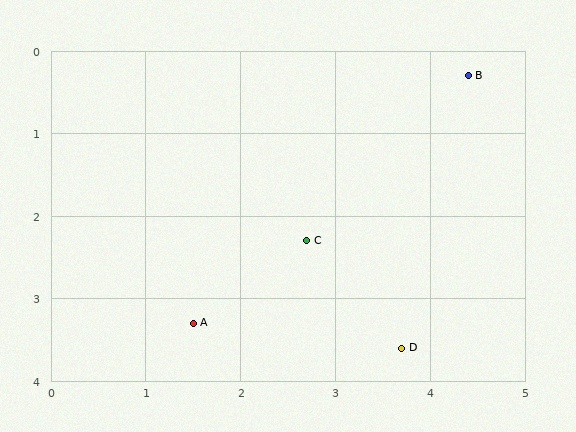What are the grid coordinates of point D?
Point D is at approximately (3.7, 3.6).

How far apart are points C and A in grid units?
Points C and A are about 1.6 grid units apart.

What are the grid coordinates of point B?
Point B is at approximately (4.4, 0.3).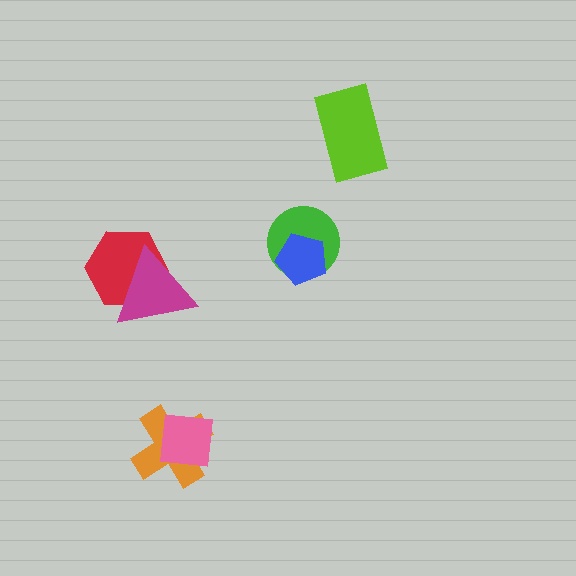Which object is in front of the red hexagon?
The magenta triangle is in front of the red hexagon.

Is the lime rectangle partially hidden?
No, no other shape covers it.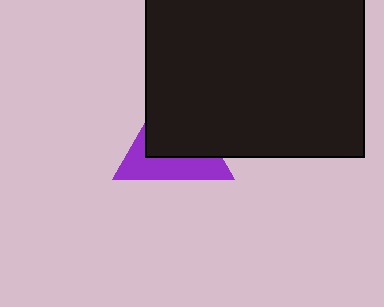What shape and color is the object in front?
The object in front is a black square.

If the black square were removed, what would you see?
You would see the complete purple triangle.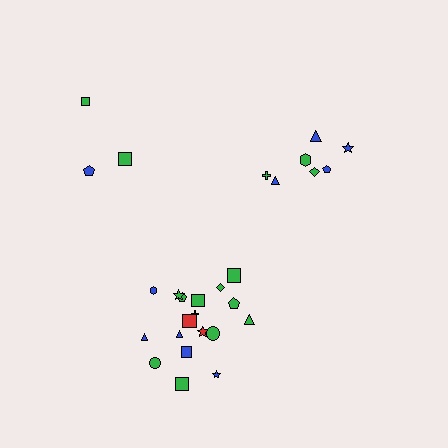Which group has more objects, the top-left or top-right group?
The top-right group.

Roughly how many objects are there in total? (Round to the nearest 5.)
Roughly 30 objects in total.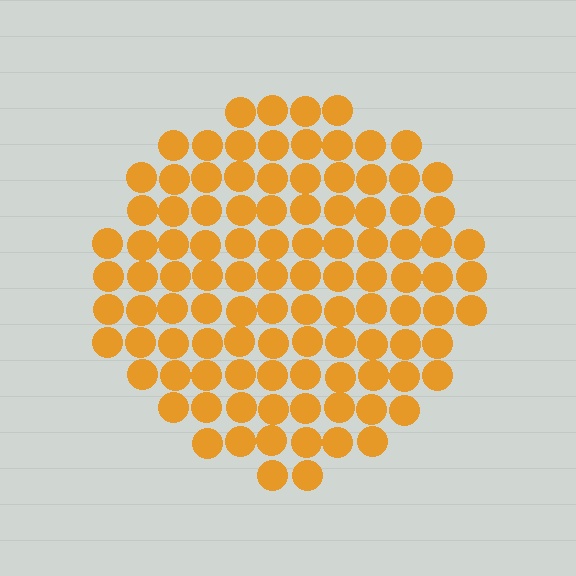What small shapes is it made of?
It is made of small circles.